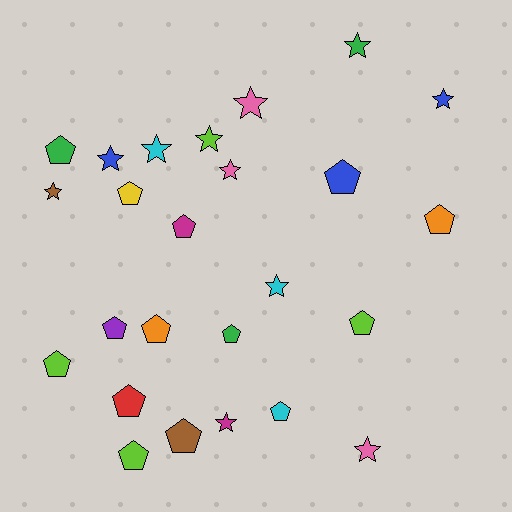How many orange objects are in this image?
There are 2 orange objects.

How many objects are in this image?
There are 25 objects.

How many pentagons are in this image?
There are 14 pentagons.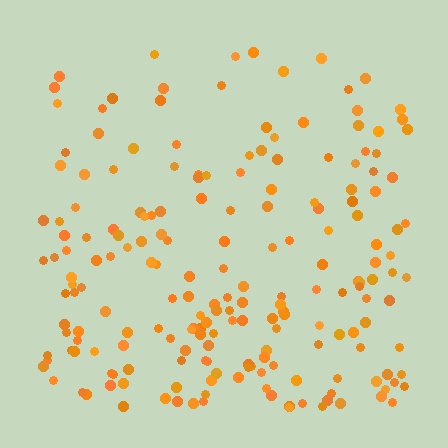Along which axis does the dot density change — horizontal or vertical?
Vertical.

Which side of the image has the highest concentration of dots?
The bottom.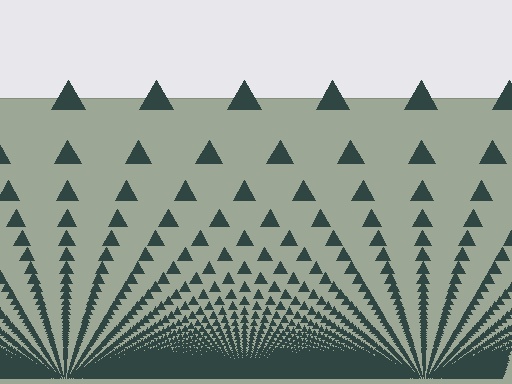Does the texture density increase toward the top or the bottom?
Density increases toward the bottom.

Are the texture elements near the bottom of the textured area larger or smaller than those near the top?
Smaller. The gradient is inverted — elements near the bottom are smaller and denser.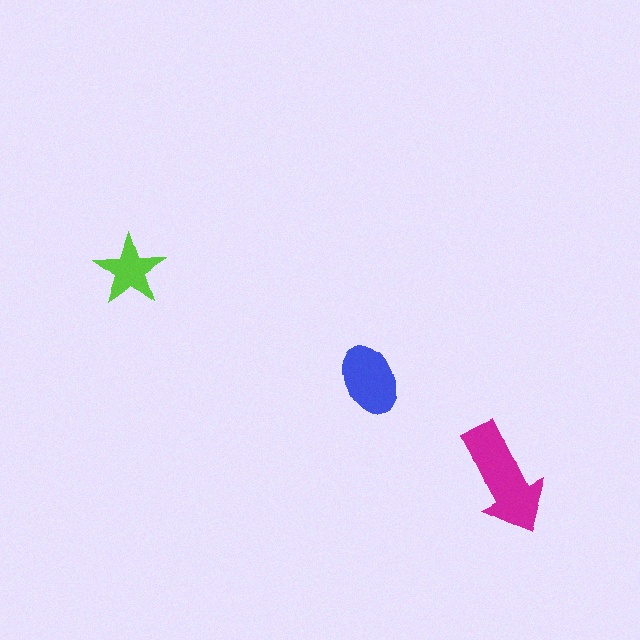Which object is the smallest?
The lime star.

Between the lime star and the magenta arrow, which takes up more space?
The magenta arrow.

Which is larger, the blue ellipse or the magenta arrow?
The magenta arrow.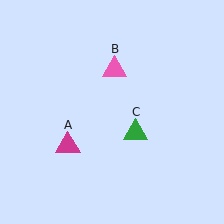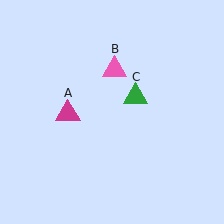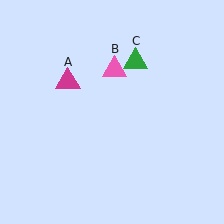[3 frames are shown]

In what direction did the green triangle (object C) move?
The green triangle (object C) moved up.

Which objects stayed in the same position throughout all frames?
Pink triangle (object B) remained stationary.